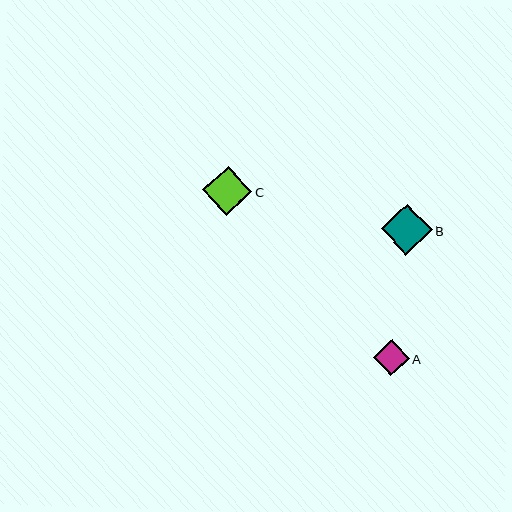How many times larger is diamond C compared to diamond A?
Diamond C is approximately 1.4 times the size of diamond A.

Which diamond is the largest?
Diamond B is the largest with a size of approximately 51 pixels.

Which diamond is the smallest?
Diamond A is the smallest with a size of approximately 36 pixels.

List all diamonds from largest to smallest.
From largest to smallest: B, C, A.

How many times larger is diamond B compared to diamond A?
Diamond B is approximately 1.4 times the size of diamond A.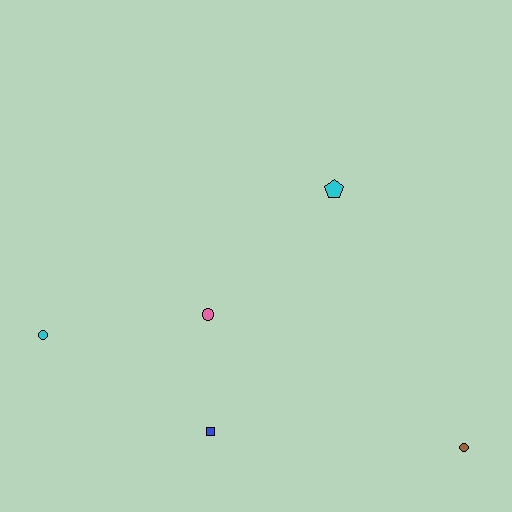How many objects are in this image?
There are 5 objects.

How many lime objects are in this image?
There are no lime objects.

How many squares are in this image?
There is 1 square.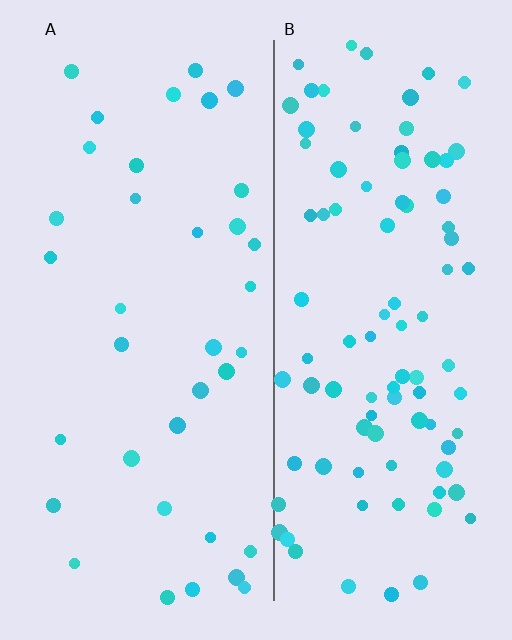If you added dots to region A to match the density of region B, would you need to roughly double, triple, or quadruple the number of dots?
Approximately triple.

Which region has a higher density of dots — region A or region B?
B (the right).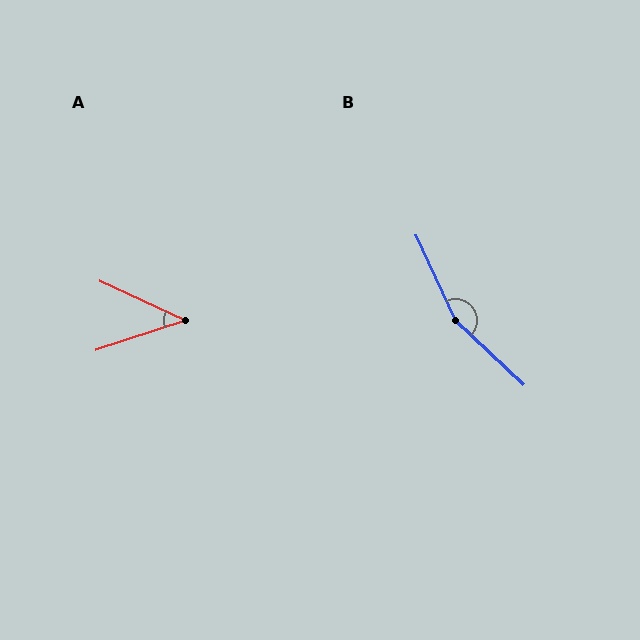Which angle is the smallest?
A, at approximately 43 degrees.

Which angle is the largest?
B, at approximately 158 degrees.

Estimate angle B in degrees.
Approximately 158 degrees.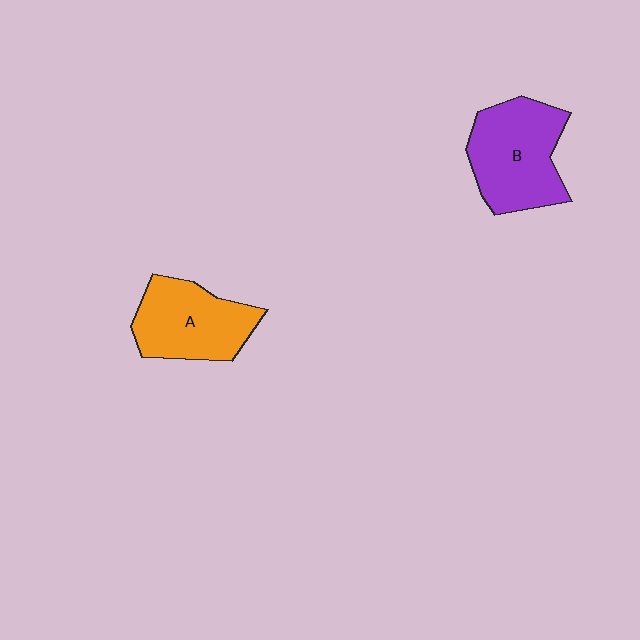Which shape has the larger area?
Shape B (purple).